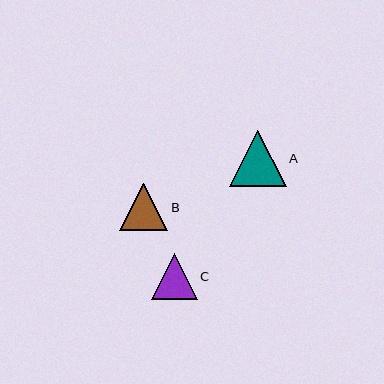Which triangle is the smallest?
Triangle C is the smallest with a size of approximately 46 pixels.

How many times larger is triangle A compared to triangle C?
Triangle A is approximately 1.2 times the size of triangle C.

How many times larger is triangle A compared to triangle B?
Triangle A is approximately 1.2 times the size of triangle B.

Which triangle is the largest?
Triangle A is the largest with a size of approximately 57 pixels.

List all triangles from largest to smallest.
From largest to smallest: A, B, C.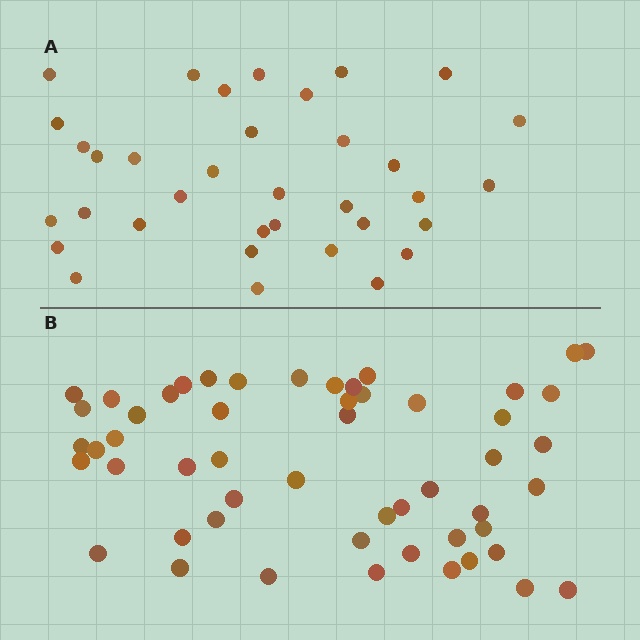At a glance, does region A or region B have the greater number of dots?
Region B (the bottom region) has more dots.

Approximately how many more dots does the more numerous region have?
Region B has approximately 20 more dots than region A.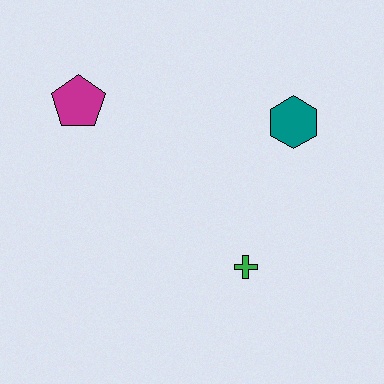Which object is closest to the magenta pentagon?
The teal hexagon is closest to the magenta pentagon.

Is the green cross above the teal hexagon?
No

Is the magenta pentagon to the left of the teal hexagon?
Yes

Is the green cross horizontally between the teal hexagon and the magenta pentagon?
Yes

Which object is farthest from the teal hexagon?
The magenta pentagon is farthest from the teal hexagon.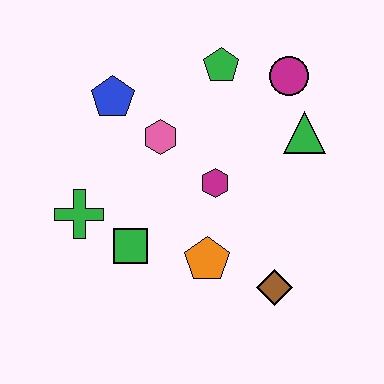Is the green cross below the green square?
No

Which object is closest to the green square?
The green cross is closest to the green square.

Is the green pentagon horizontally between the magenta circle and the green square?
Yes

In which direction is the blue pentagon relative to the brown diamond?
The blue pentagon is above the brown diamond.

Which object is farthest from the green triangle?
The green cross is farthest from the green triangle.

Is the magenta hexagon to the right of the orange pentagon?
Yes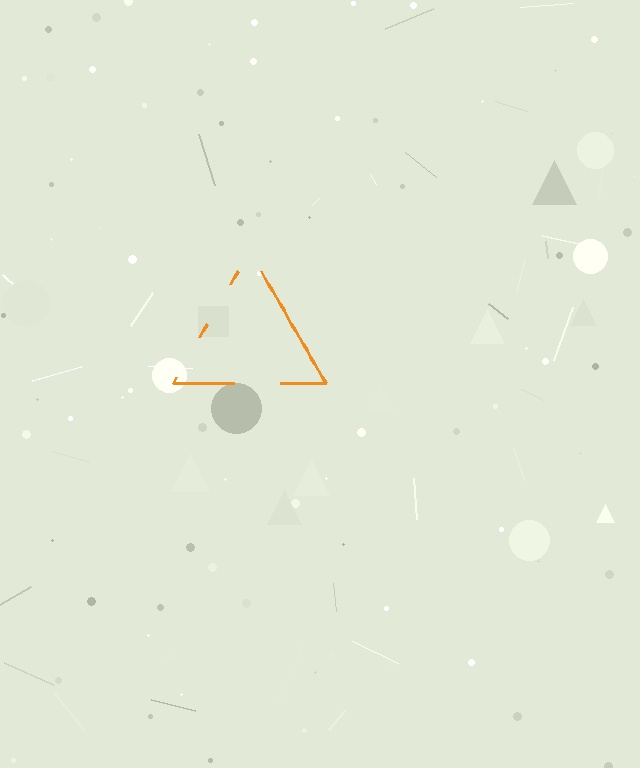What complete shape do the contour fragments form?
The contour fragments form a triangle.